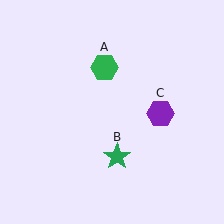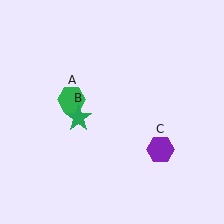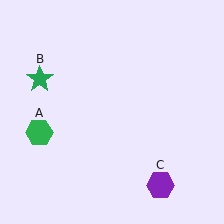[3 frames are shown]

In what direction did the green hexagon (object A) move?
The green hexagon (object A) moved down and to the left.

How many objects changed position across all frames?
3 objects changed position: green hexagon (object A), green star (object B), purple hexagon (object C).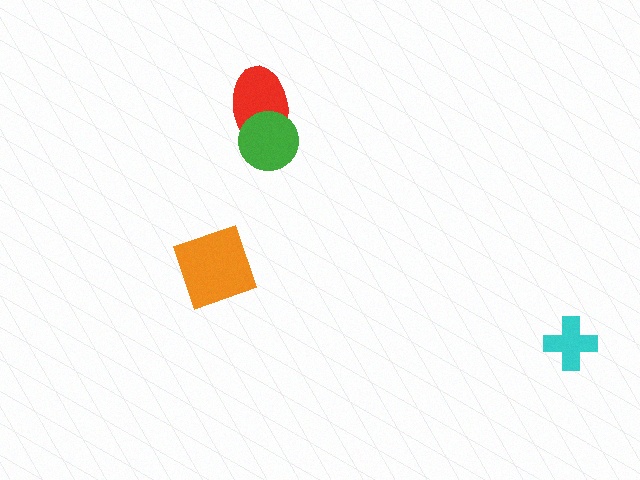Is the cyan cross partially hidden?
No, no other shape covers it.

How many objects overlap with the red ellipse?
1 object overlaps with the red ellipse.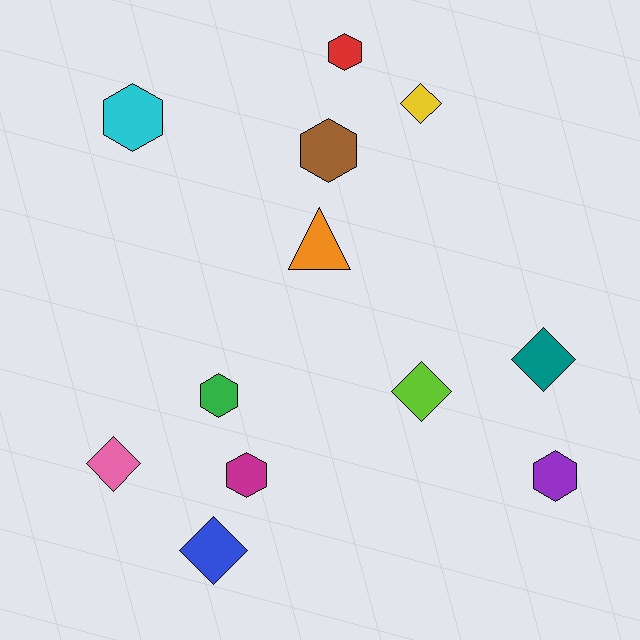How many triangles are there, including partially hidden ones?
There is 1 triangle.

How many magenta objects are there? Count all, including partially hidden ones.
There is 1 magenta object.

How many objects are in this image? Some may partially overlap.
There are 12 objects.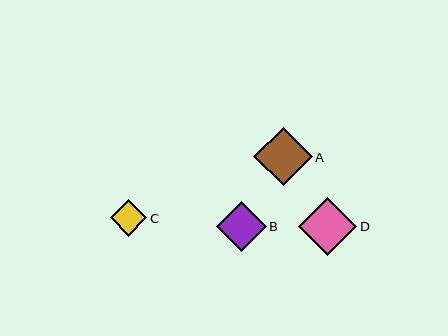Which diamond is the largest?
Diamond D is the largest with a size of approximately 59 pixels.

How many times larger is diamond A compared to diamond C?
Diamond A is approximately 1.6 times the size of diamond C.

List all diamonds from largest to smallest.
From largest to smallest: D, A, B, C.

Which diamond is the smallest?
Diamond C is the smallest with a size of approximately 36 pixels.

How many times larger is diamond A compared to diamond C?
Diamond A is approximately 1.6 times the size of diamond C.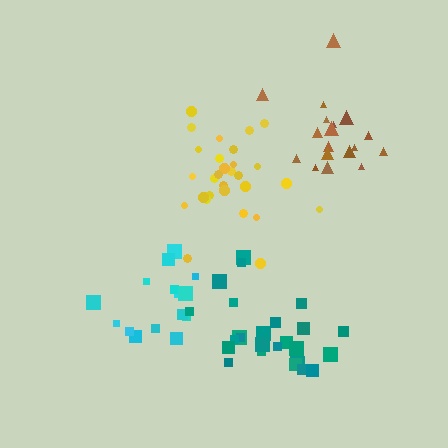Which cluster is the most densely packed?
Yellow.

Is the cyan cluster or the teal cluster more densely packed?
Cyan.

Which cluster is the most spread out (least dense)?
Teal.